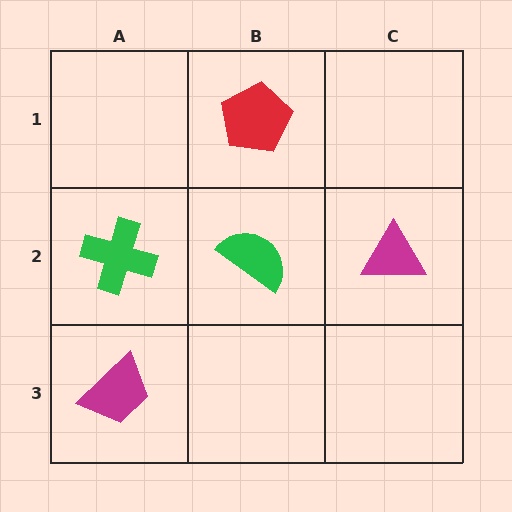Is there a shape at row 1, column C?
No, that cell is empty.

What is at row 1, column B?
A red pentagon.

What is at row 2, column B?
A green semicircle.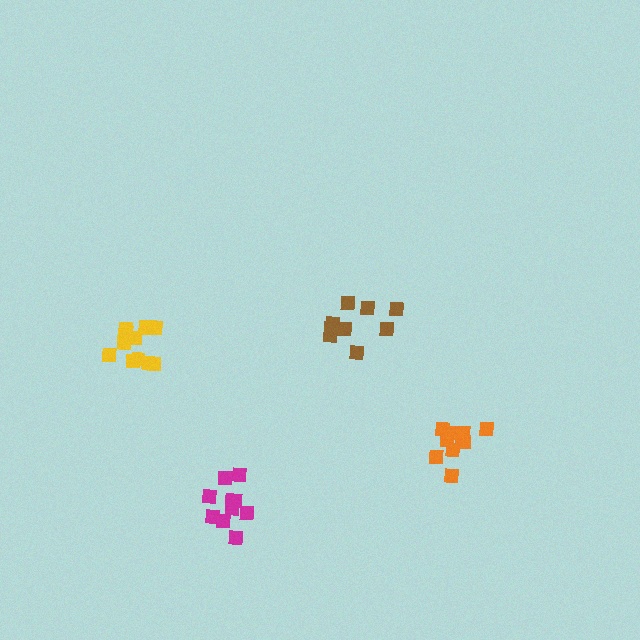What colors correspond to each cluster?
The clusters are colored: brown, magenta, yellow, orange.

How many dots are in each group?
Group 1: 9 dots, Group 2: 10 dots, Group 3: 12 dots, Group 4: 10 dots (41 total).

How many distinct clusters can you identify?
There are 4 distinct clusters.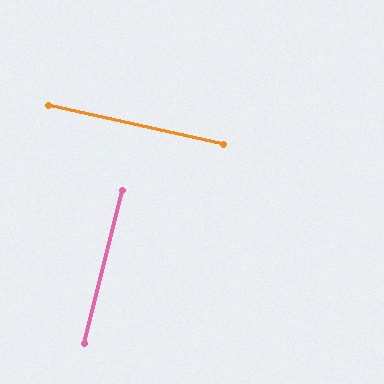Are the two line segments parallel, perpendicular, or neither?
Perpendicular — they meet at approximately 89°.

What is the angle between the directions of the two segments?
Approximately 89 degrees.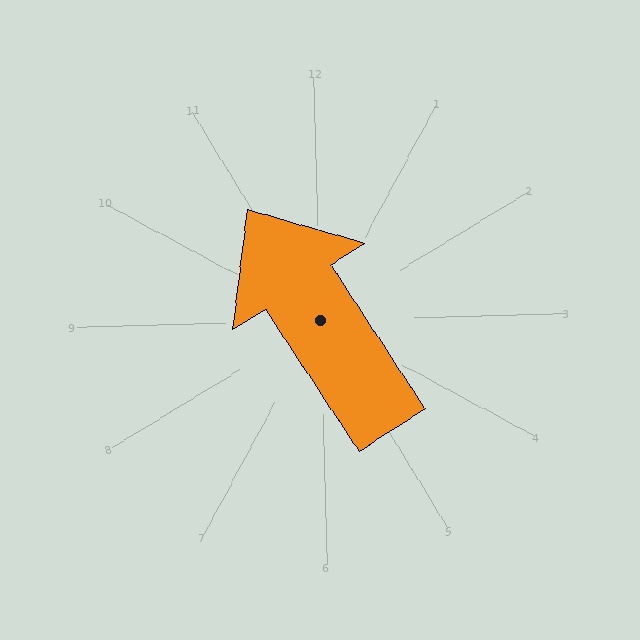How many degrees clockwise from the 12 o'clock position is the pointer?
Approximately 328 degrees.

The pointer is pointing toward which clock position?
Roughly 11 o'clock.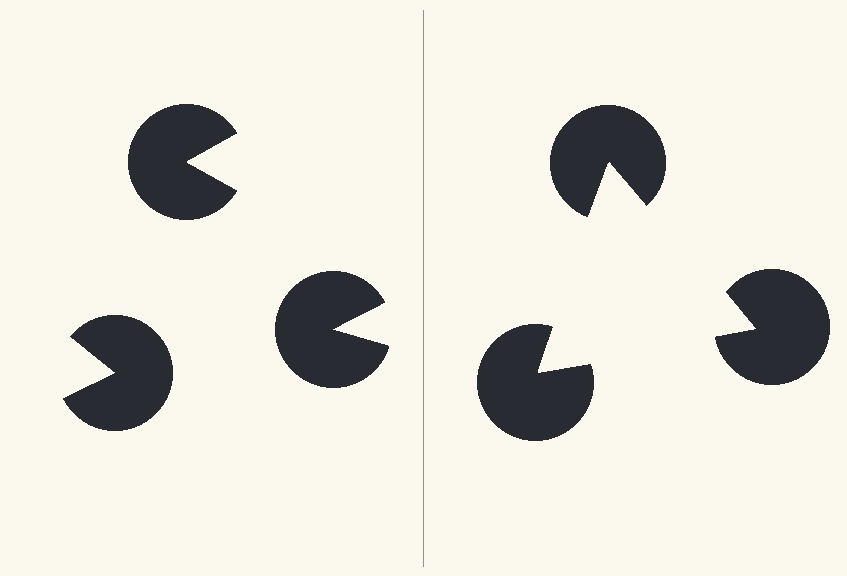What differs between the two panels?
The pac-man discs are positioned identically on both sides; only the wedge orientations differ. On the right they align to a triangle; on the left they are misaligned.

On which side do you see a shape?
An illusory triangle appears on the right side. On the left side the wedge cuts are rotated, so no coherent shape forms.